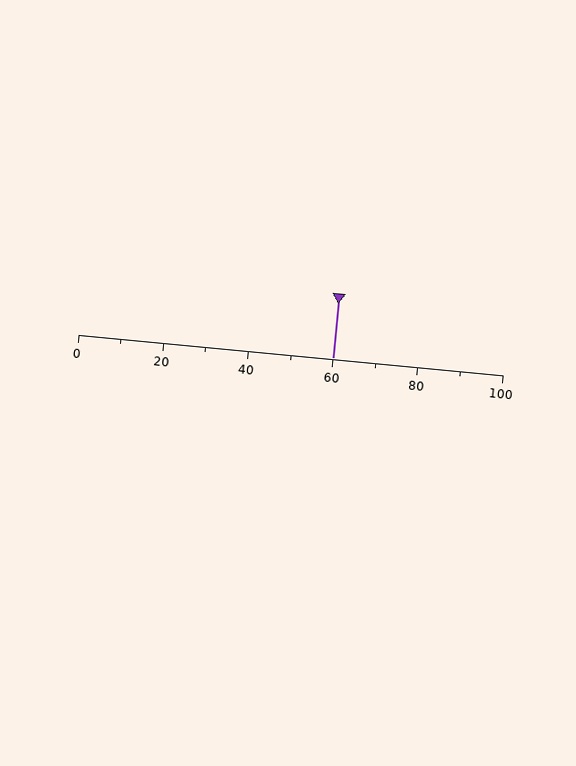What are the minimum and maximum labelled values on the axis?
The axis runs from 0 to 100.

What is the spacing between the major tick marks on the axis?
The major ticks are spaced 20 apart.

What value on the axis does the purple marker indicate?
The marker indicates approximately 60.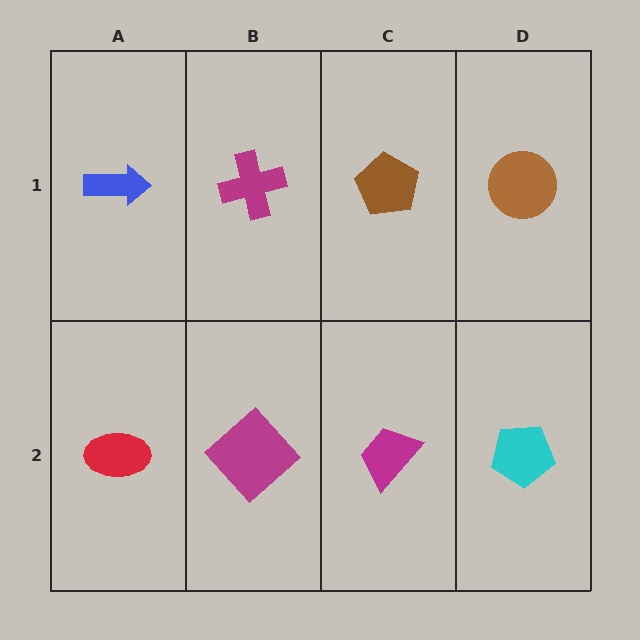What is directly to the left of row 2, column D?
A magenta trapezoid.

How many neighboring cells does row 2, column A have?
2.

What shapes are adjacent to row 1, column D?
A cyan pentagon (row 2, column D), a brown pentagon (row 1, column C).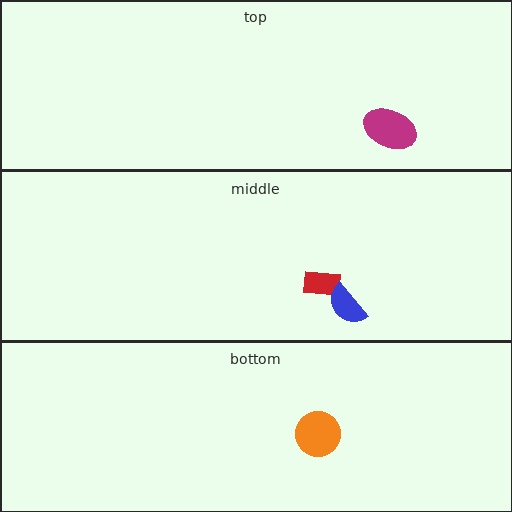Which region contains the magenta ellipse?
The top region.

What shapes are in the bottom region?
The orange circle.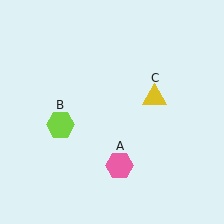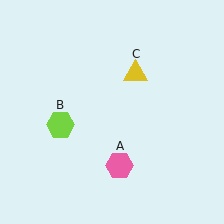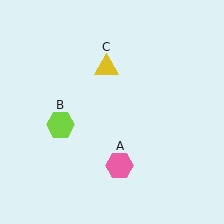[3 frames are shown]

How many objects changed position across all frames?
1 object changed position: yellow triangle (object C).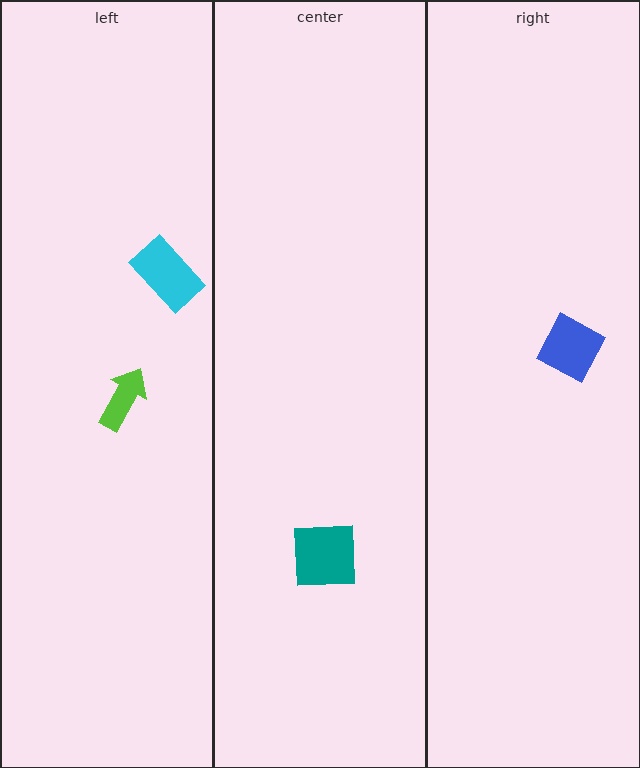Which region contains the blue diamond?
The right region.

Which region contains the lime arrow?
The left region.